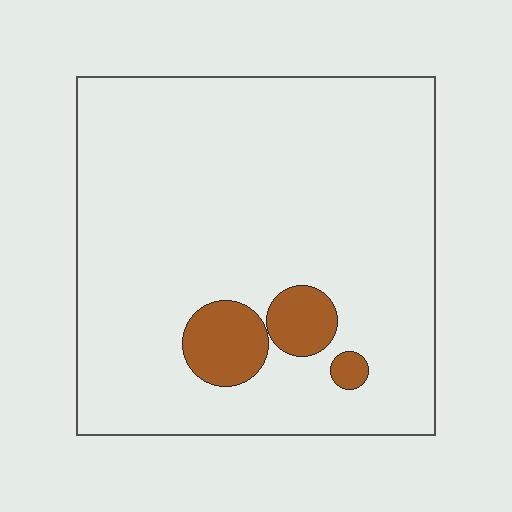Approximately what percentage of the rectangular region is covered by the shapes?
Approximately 10%.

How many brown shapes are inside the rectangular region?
3.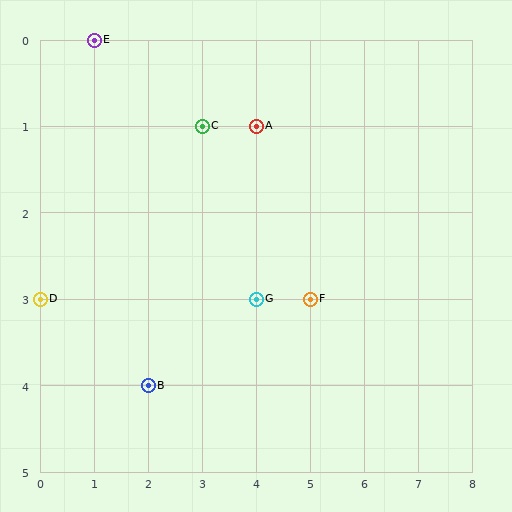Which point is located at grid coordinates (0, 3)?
Point D is at (0, 3).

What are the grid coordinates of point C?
Point C is at grid coordinates (3, 1).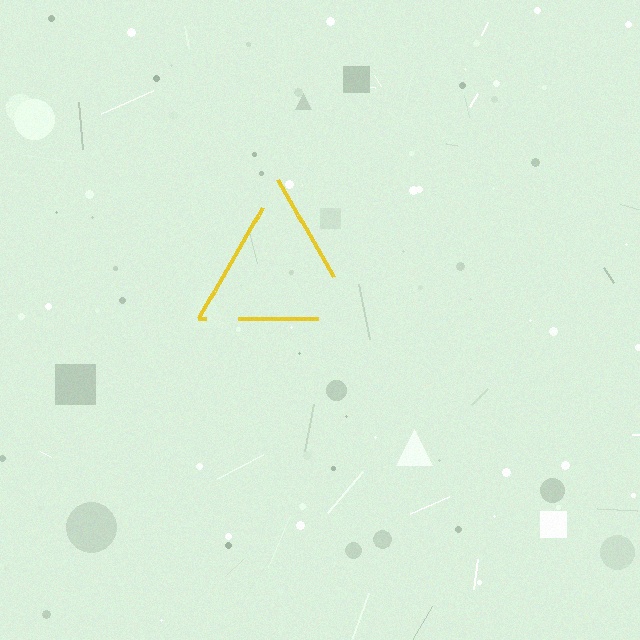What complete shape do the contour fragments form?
The contour fragments form a triangle.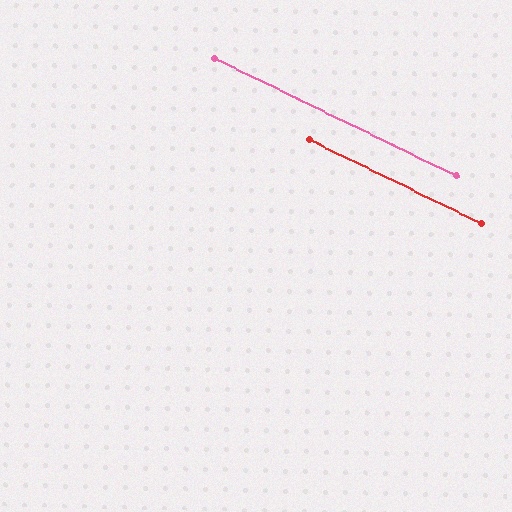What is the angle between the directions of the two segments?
Approximately 0 degrees.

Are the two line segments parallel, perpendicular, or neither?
Parallel — their directions differ by only 0.1°.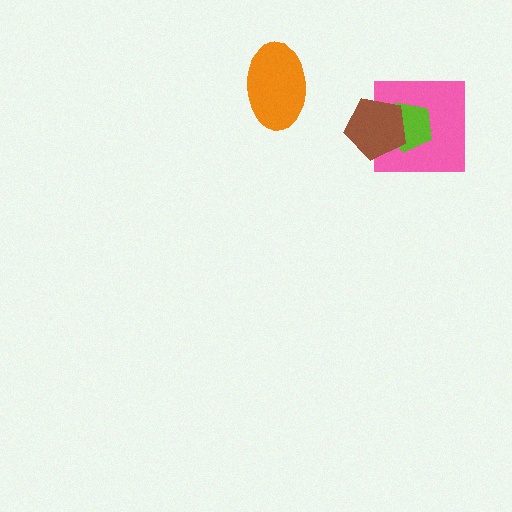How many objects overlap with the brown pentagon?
2 objects overlap with the brown pentagon.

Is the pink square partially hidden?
Yes, it is partially covered by another shape.